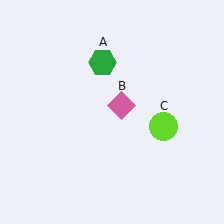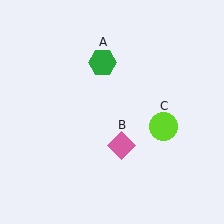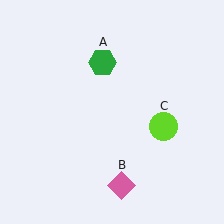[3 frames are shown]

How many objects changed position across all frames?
1 object changed position: pink diamond (object B).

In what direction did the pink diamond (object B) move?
The pink diamond (object B) moved down.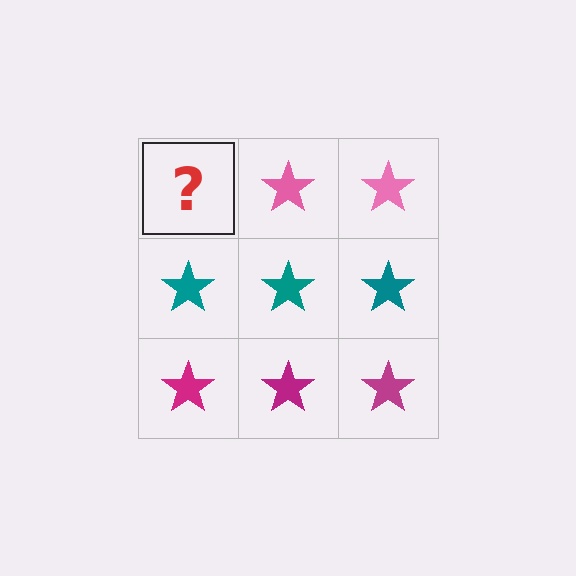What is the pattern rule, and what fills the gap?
The rule is that each row has a consistent color. The gap should be filled with a pink star.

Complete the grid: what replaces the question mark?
The question mark should be replaced with a pink star.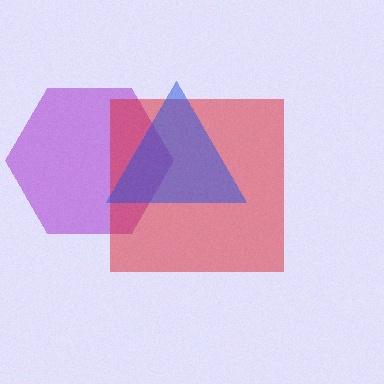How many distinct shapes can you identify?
There are 3 distinct shapes: a purple hexagon, a red square, a blue triangle.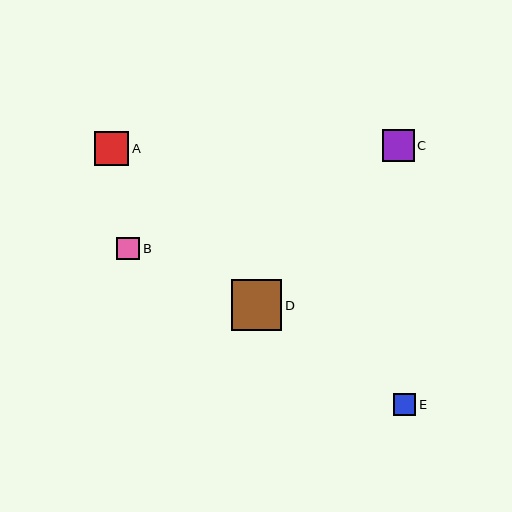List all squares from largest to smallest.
From largest to smallest: D, A, C, B, E.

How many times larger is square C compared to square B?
Square C is approximately 1.4 times the size of square B.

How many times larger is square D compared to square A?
Square D is approximately 1.5 times the size of square A.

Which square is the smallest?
Square E is the smallest with a size of approximately 22 pixels.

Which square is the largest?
Square D is the largest with a size of approximately 51 pixels.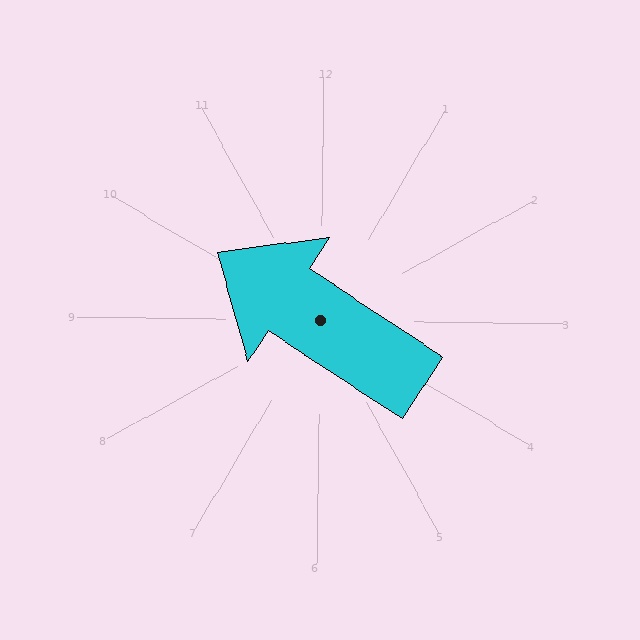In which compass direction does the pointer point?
Northwest.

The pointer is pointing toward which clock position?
Roughly 10 o'clock.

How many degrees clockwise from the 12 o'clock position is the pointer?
Approximately 303 degrees.